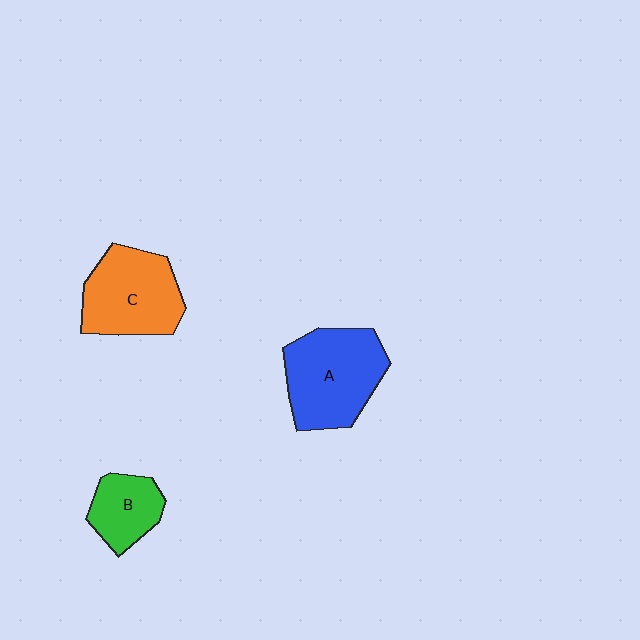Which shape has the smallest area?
Shape B (green).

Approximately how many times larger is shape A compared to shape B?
Approximately 1.9 times.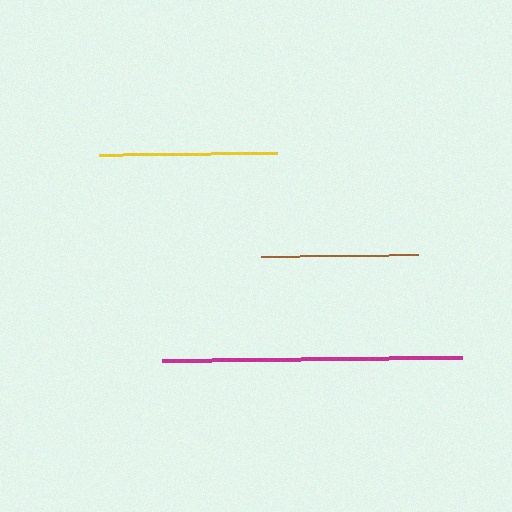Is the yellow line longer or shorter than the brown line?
The yellow line is longer than the brown line.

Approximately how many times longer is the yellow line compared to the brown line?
The yellow line is approximately 1.1 times the length of the brown line.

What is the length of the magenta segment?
The magenta segment is approximately 300 pixels long.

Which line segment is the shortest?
The brown line is the shortest at approximately 157 pixels.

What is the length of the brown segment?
The brown segment is approximately 157 pixels long.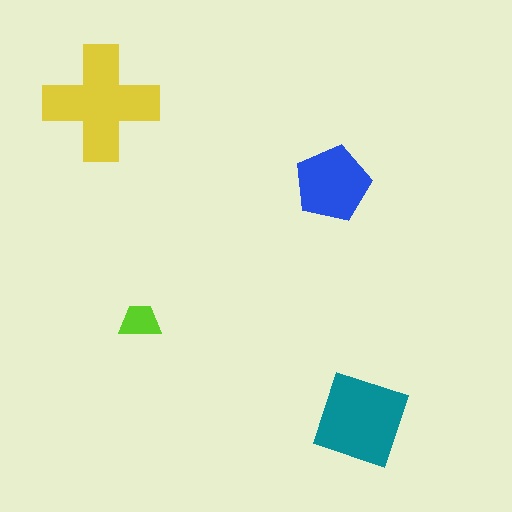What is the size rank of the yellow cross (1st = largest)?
1st.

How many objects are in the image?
There are 4 objects in the image.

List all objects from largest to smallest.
The yellow cross, the teal diamond, the blue pentagon, the lime trapezoid.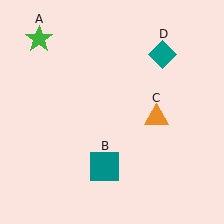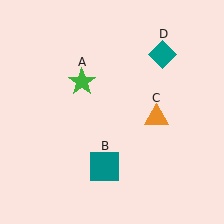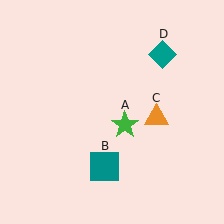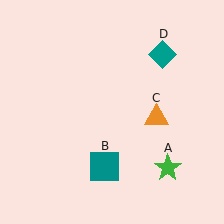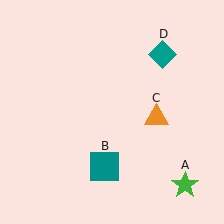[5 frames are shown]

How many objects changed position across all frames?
1 object changed position: green star (object A).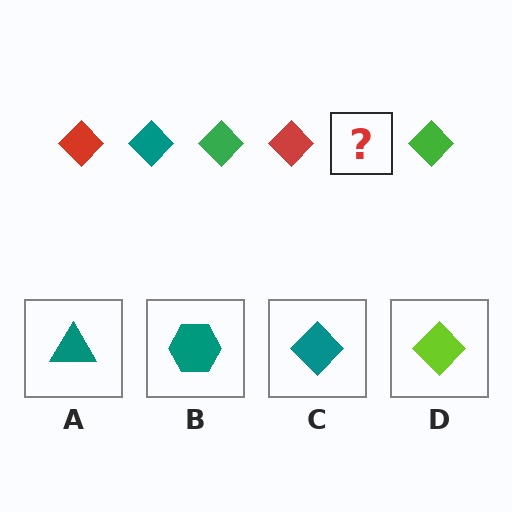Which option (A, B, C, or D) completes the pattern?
C.